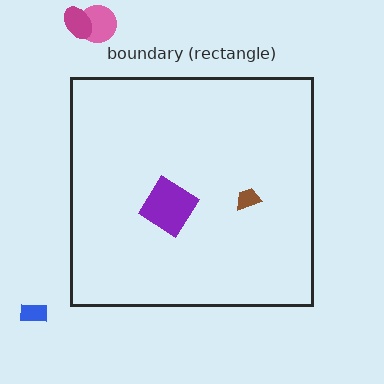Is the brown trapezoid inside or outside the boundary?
Inside.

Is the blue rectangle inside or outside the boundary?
Outside.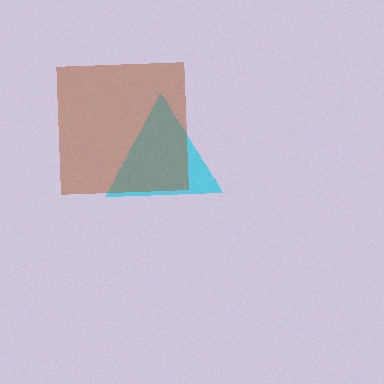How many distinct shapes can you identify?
There are 2 distinct shapes: a cyan triangle, a brown square.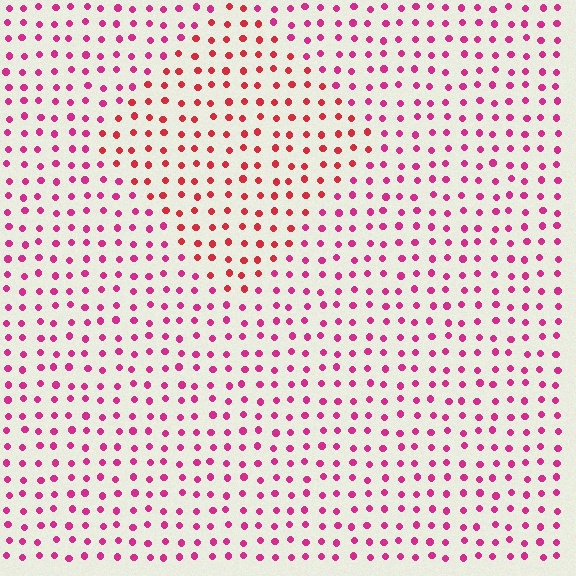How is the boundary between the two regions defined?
The boundary is defined purely by a slight shift in hue (about 29 degrees). Spacing, size, and orientation are identical on both sides.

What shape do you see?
I see a diamond.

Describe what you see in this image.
The image is filled with small magenta elements in a uniform arrangement. A diamond-shaped region is visible where the elements are tinted to a slightly different hue, forming a subtle color boundary.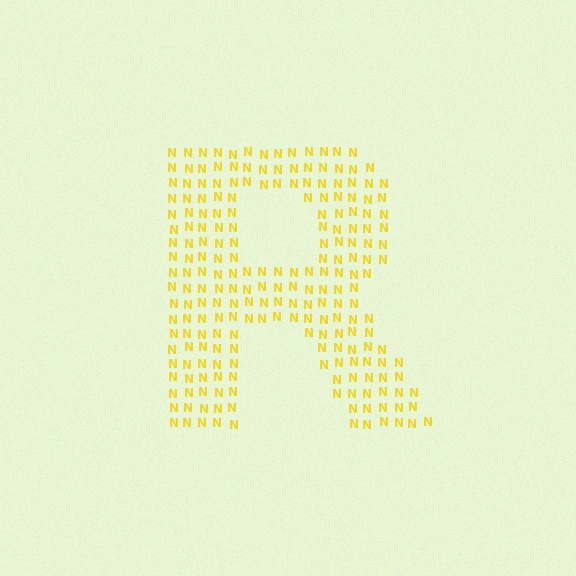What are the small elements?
The small elements are letter N's.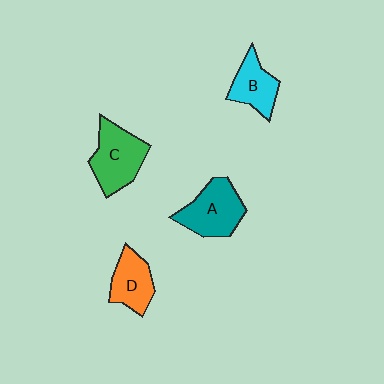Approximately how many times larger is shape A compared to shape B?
Approximately 1.4 times.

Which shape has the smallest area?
Shape B (cyan).